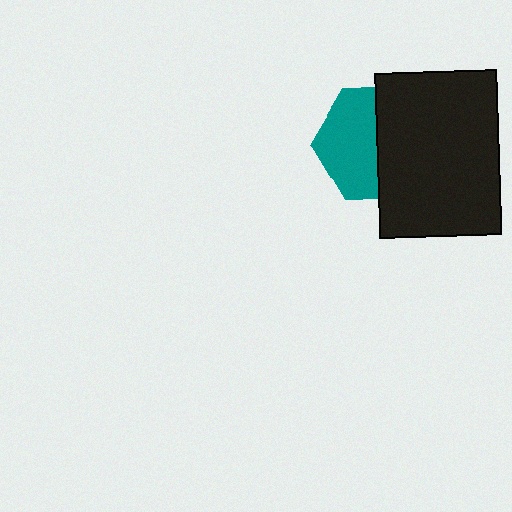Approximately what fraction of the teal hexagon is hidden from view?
Roughly 50% of the teal hexagon is hidden behind the black rectangle.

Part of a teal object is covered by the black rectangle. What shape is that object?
It is a hexagon.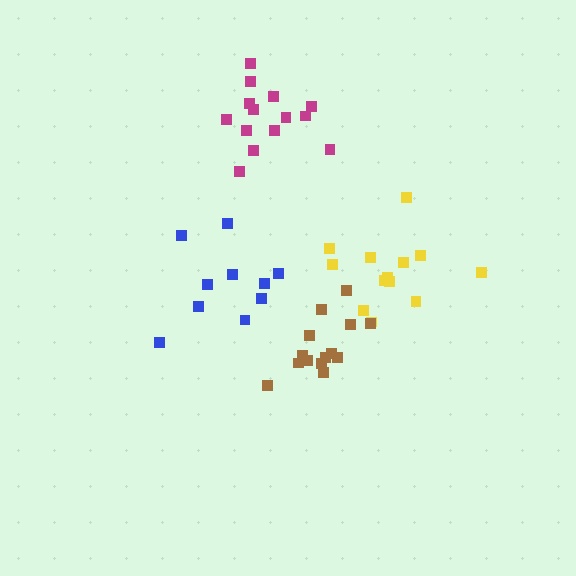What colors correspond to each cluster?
The clusters are colored: magenta, blue, yellow, brown.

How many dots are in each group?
Group 1: 14 dots, Group 2: 10 dots, Group 3: 13 dots, Group 4: 14 dots (51 total).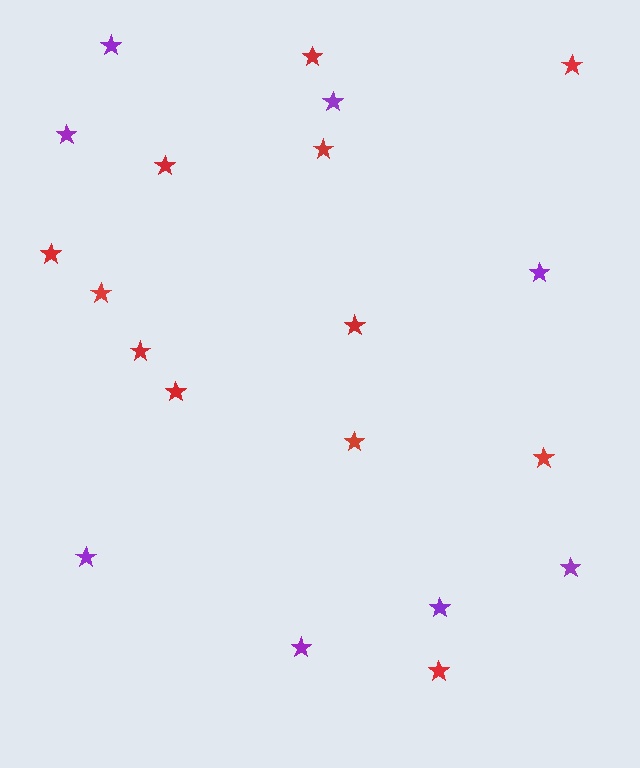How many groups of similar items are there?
There are 2 groups: one group of purple stars (8) and one group of red stars (12).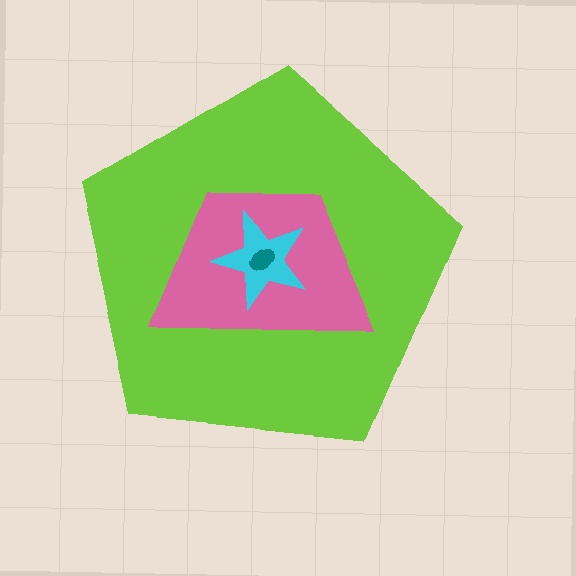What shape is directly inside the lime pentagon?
The pink trapezoid.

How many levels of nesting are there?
4.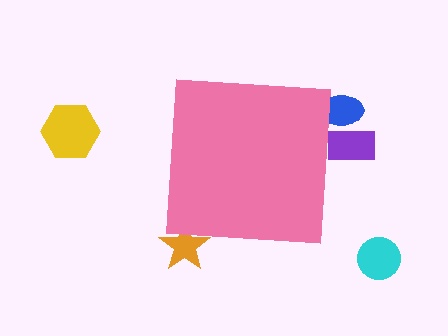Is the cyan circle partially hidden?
No, the cyan circle is fully visible.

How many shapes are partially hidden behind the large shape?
3 shapes are partially hidden.